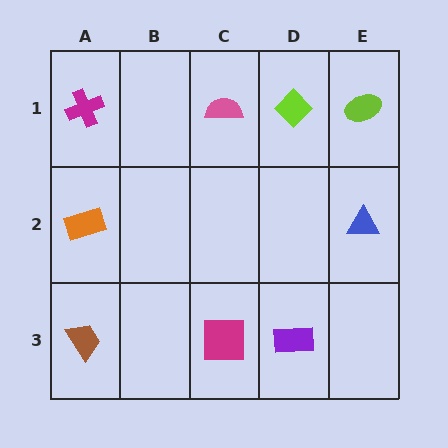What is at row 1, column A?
A magenta cross.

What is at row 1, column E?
A lime ellipse.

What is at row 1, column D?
A lime diamond.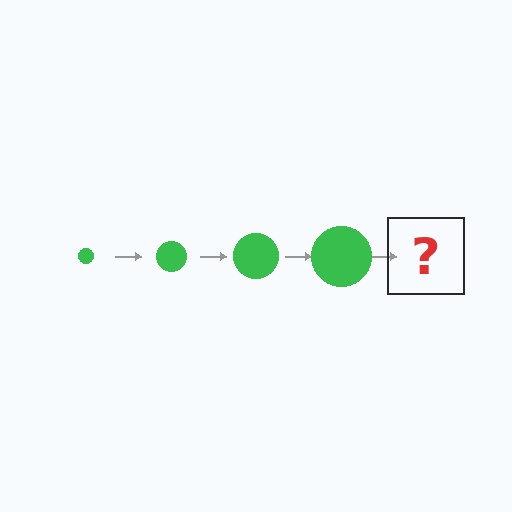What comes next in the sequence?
The next element should be a green circle, larger than the previous one.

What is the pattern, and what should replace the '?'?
The pattern is that the circle gets progressively larger each step. The '?' should be a green circle, larger than the previous one.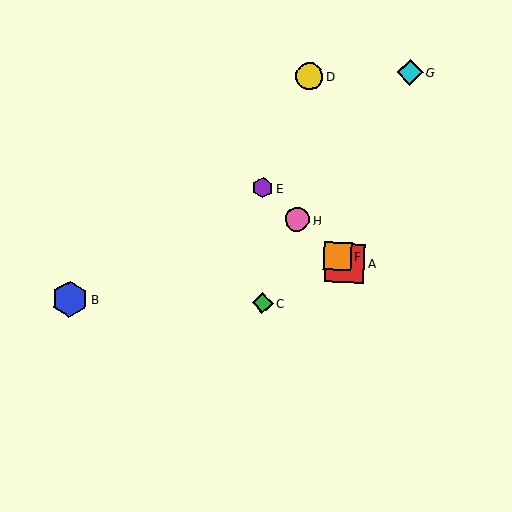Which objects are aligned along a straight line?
Objects A, E, F, H are aligned along a straight line.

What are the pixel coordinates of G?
Object G is at (410, 72).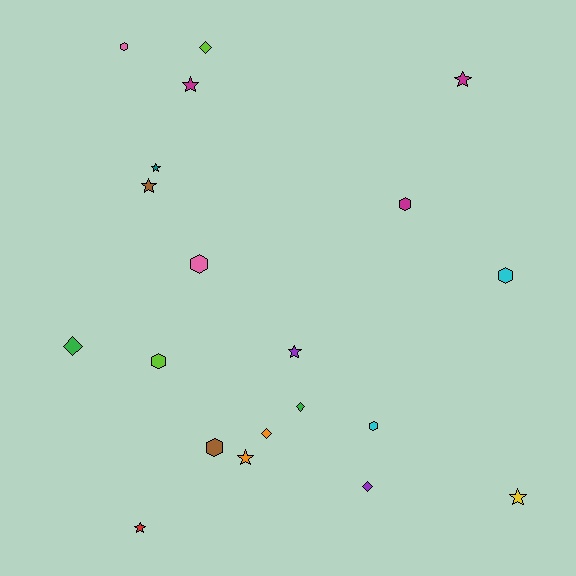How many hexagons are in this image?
There are 7 hexagons.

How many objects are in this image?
There are 20 objects.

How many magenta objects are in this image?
There are 3 magenta objects.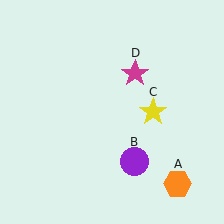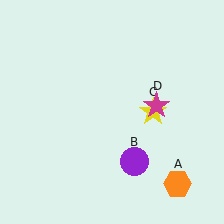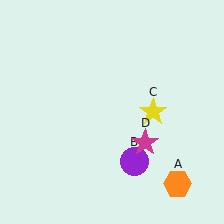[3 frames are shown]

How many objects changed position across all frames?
1 object changed position: magenta star (object D).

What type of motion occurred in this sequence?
The magenta star (object D) rotated clockwise around the center of the scene.